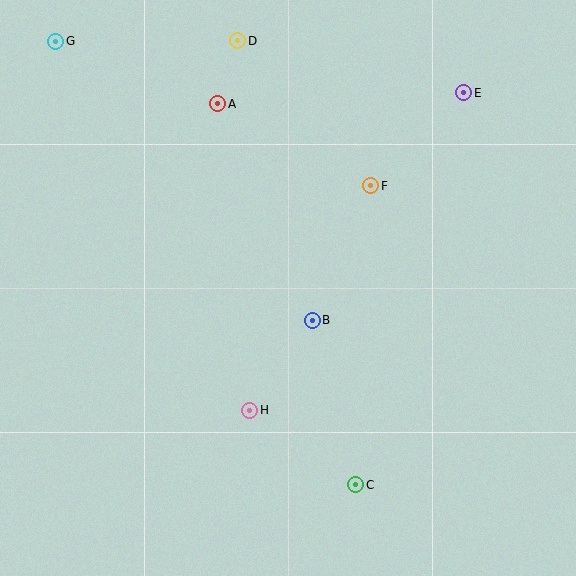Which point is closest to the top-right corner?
Point E is closest to the top-right corner.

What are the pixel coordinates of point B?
Point B is at (312, 320).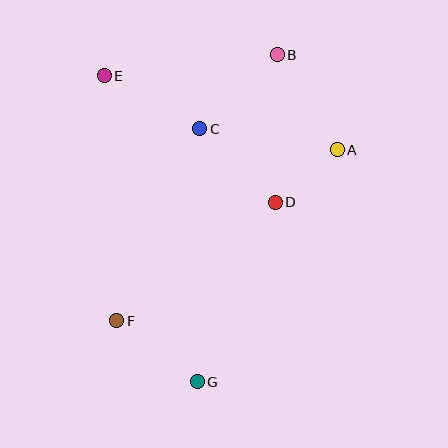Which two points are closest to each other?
Points A and D are closest to each other.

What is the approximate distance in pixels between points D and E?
The distance between D and E is approximately 213 pixels.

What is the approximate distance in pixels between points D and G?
The distance between D and G is approximately 196 pixels.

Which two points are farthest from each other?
Points B and G are farthest from each other.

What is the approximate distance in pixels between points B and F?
The distance between B and F is approximately 311 pixels.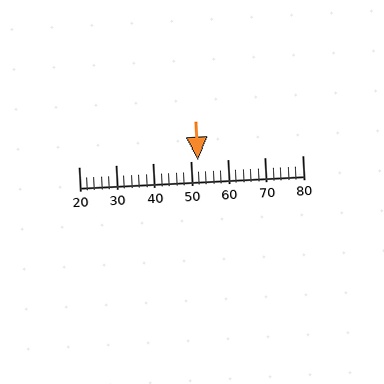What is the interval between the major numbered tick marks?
The major tick marks are spaced 10 units apart.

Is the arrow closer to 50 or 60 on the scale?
The arrow is closer to 50.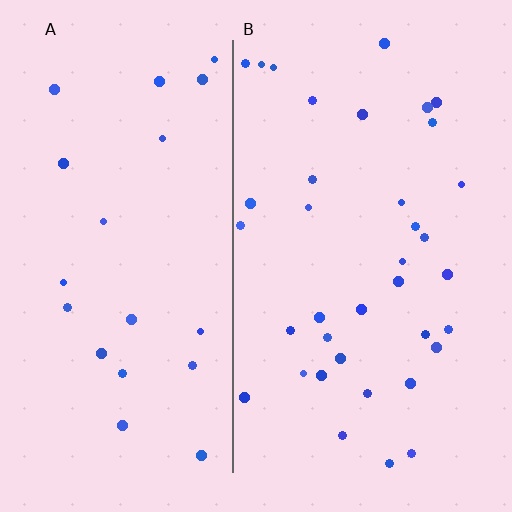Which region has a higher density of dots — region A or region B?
B (the right).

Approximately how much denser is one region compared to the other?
Approximately 1.8× — region B over region A.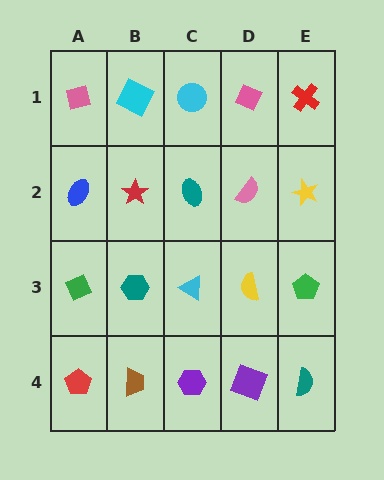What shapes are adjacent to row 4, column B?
A teal hexagon (row 3, column B), a red pentagon (row 4, column A), a purple hexagon (row 4, column C).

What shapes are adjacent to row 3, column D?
A pink semicircle (row 2, column D), a purple square (row 4, column D), a cyan triangle (row 3, column C), a green pentagon (row 3, column E).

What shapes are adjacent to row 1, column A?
A blue ellipse (row 2, column A), a cyan square (row 1, column B).